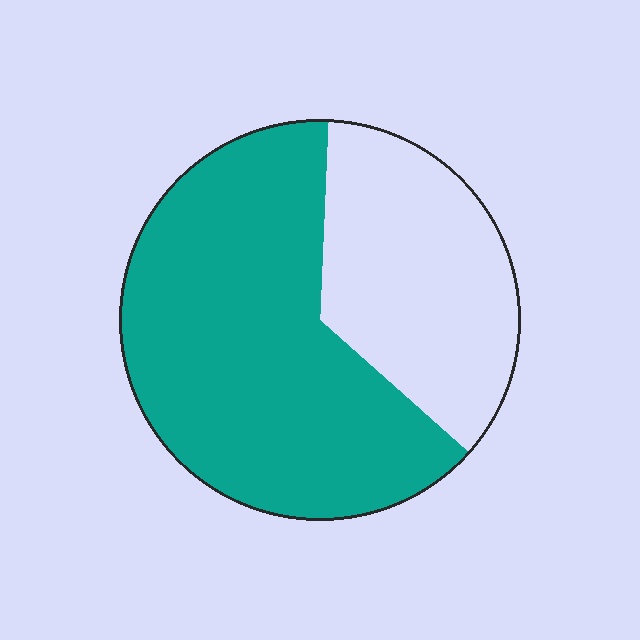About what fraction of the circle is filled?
About five eighths (5/8).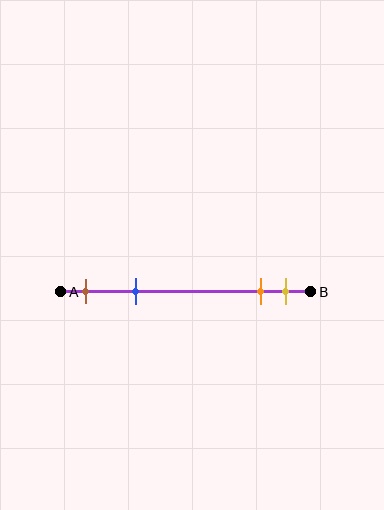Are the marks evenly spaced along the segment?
No, the marks are not evenly spaced.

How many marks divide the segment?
There are 4 marks dividing the segment.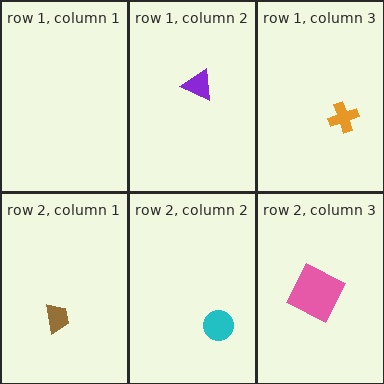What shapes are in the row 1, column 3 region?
The orange cross.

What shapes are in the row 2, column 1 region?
The brown trapezoid.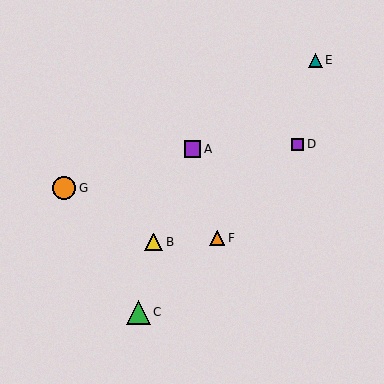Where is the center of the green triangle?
The center of the green triangle is at (138, 313).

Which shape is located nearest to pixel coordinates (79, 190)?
The orange circle (labeled G) at (64, 188) is nearest to that location.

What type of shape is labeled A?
Shape A is a purple square.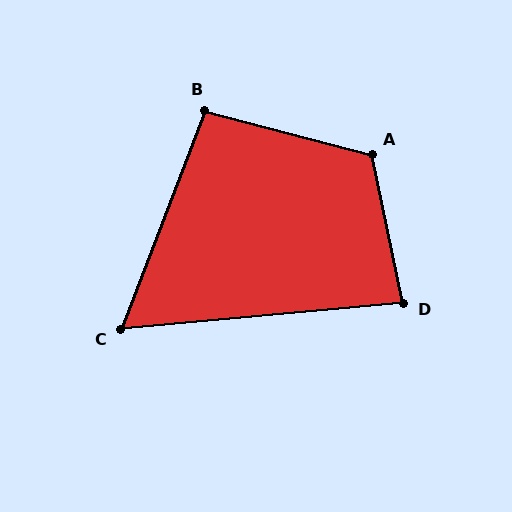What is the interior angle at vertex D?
Approximately 84 degrees (acute).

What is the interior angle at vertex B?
Approximately 96 degrees (obtuse).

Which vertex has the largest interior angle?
A, at approximately 116 degrees.